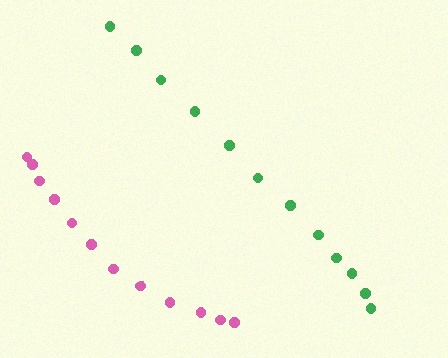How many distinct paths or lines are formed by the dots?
There are 2 distinct paths.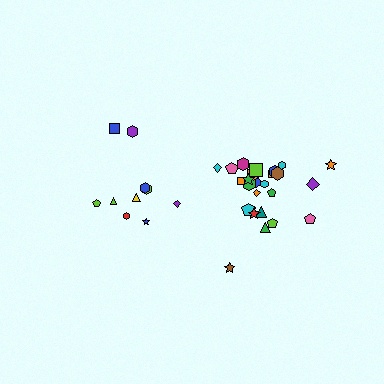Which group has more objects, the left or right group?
The right group.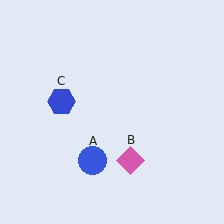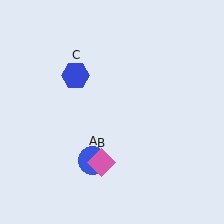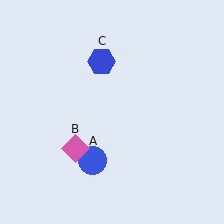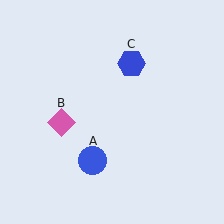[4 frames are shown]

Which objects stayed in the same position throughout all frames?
Blue circle (object A) remained stationary.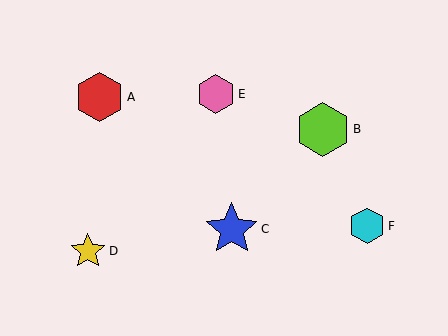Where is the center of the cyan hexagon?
The center of the cyan hexagon is at (367, 226).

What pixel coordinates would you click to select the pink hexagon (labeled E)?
Click at (216, 94) to select the pink hexagon E.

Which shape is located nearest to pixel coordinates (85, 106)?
The red hexagon (labeled A) at (100, 97) is nearest to that location.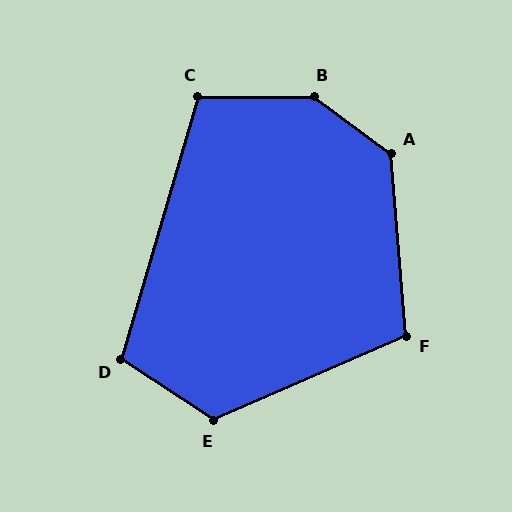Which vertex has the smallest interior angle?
C, at approximately 106 degrees.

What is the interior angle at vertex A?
Approximately 131 degrees (obtuse).